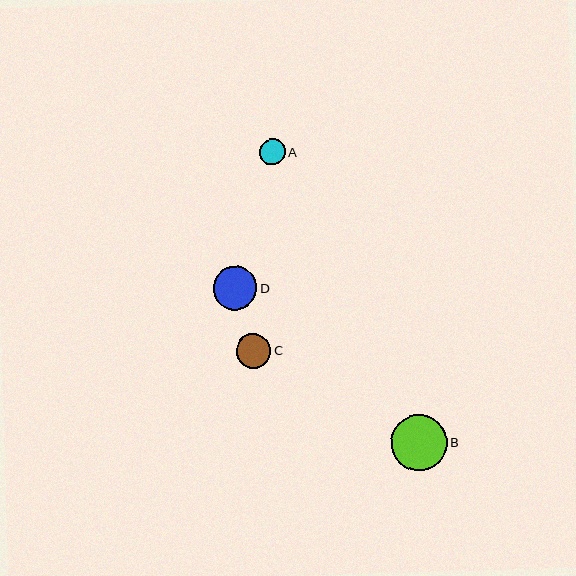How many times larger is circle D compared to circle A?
Circle D is approximately 1.7 times the size of circle A.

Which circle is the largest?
Circle B is the largest with a size of approximately 56 pixels.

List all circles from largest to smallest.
From largest to smallest: B, D, C, A.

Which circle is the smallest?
Circle A is the smallest with a size of approximately 25 pixels.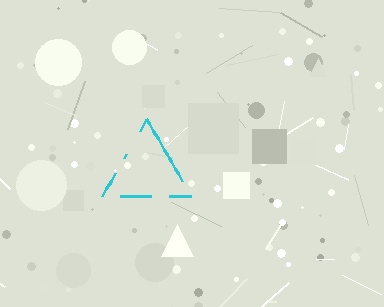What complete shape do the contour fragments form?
The contour fragments form a triangle.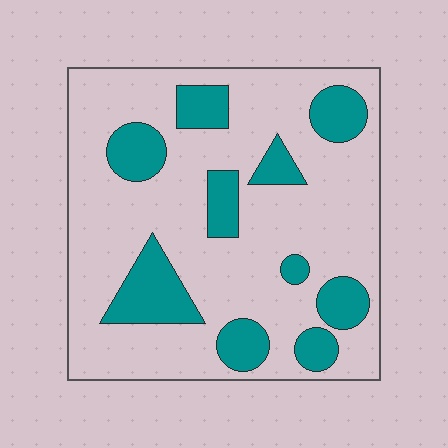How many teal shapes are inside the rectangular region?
10.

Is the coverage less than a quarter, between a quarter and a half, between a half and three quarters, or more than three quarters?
Less than a quarter.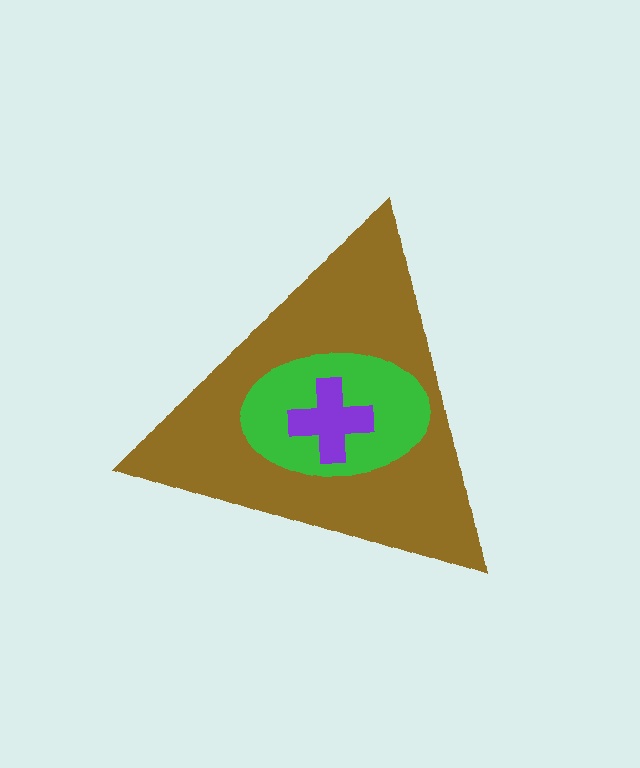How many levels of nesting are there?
3.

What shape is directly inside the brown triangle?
The green ellipse.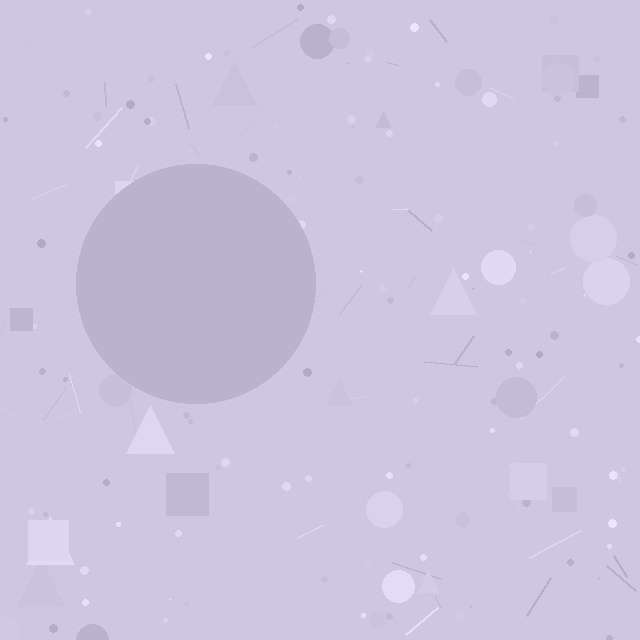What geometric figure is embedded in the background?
A circle is embedded in the background.